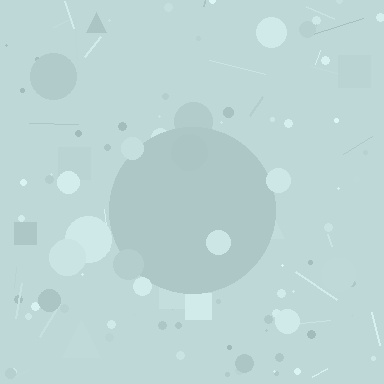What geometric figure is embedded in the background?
A circle is embedded in the background.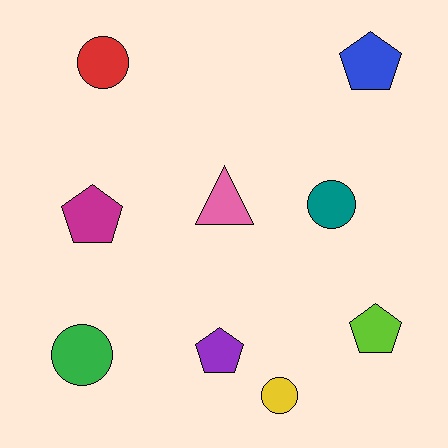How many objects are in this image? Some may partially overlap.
There are 9 objects.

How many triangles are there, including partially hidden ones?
There is 1 triangle.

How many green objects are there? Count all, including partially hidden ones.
There is 1 green object.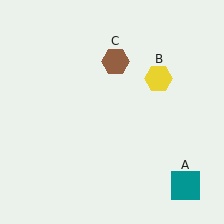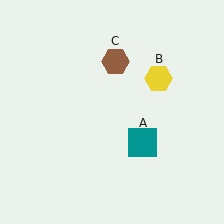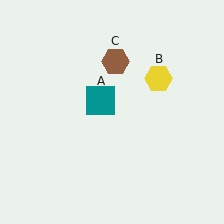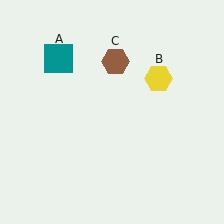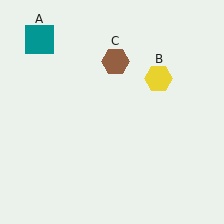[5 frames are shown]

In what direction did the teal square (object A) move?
The teal square (object A) moved up and to the left.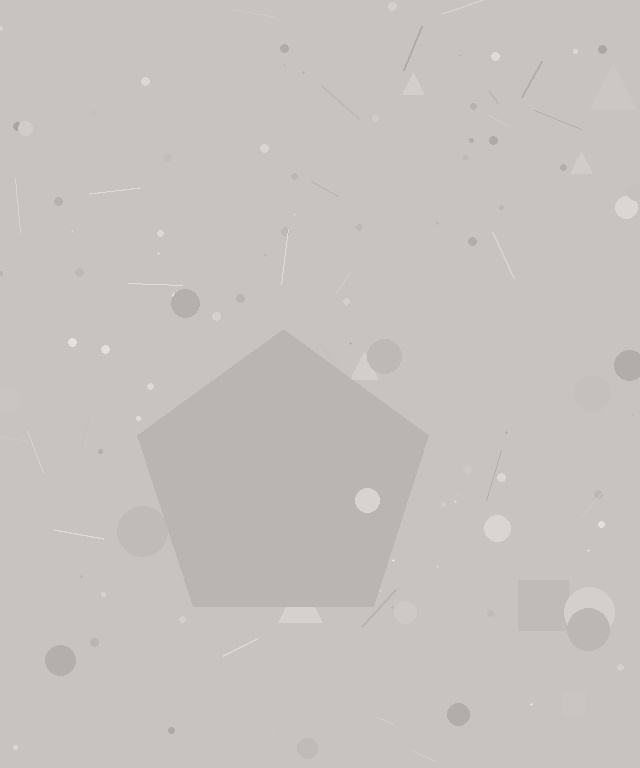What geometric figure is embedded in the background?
A pentagon is embedded in the background.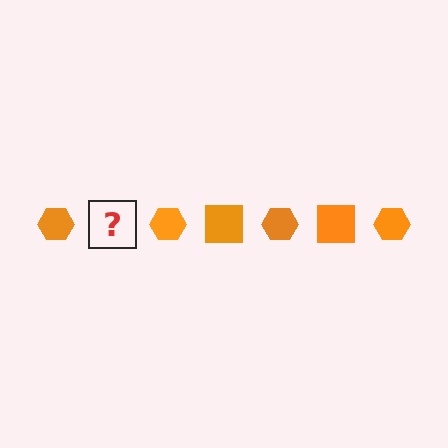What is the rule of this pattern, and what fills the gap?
The rule is that the pattern cycles through hexagon, square shapes in orange. The gap should be filled with an orange square.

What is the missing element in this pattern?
The missing element is an orange square.